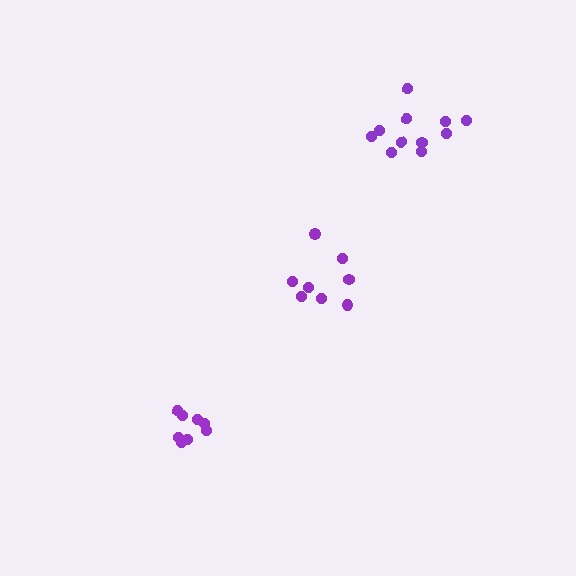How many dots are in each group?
Group 1: 8 dots, Group 2: 8 dots, Group 3: 11 dots (27 total).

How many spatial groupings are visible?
There are 3 spatial groupings.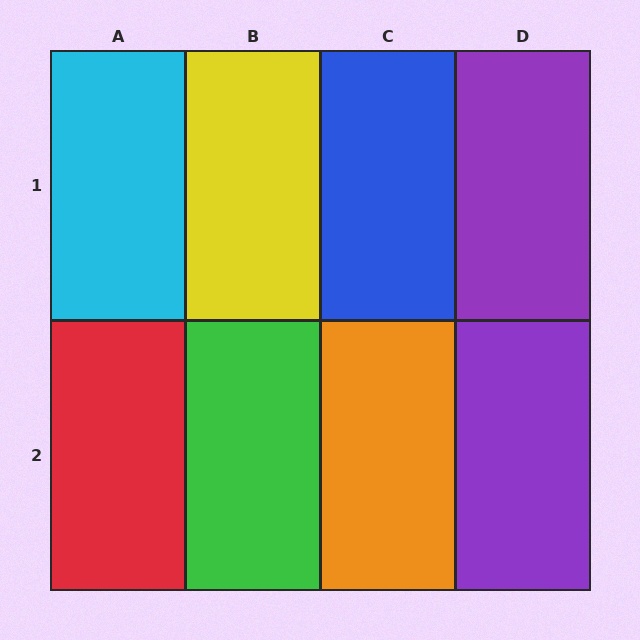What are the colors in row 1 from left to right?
Cyan, yellow, blue, purple.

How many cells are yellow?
1 cell is yellow.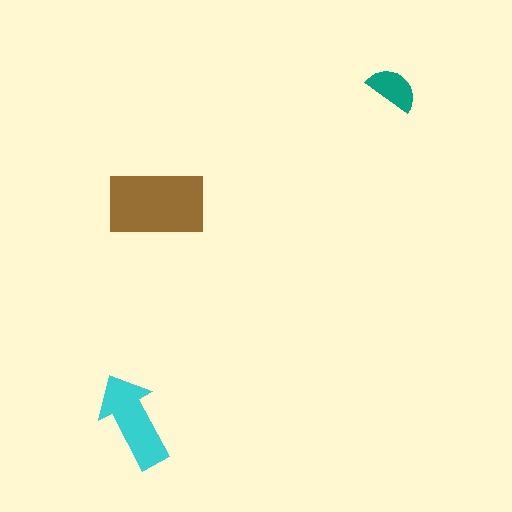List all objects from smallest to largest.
The teal semicircle, the cyan arrow, the brown rectangle.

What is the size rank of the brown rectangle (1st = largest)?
1st.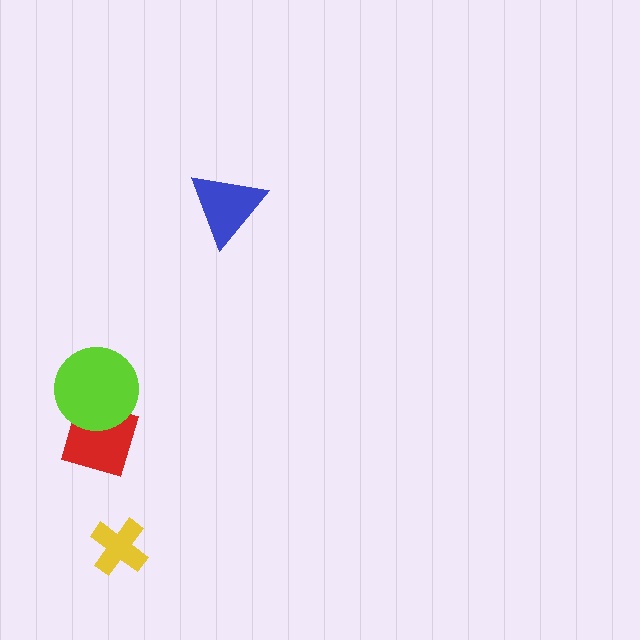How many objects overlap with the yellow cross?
0 objects overlap with the yellow cross.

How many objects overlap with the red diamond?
1 object overlaps with the red diamond.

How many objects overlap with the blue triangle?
0 objects overlap with the blue triangle.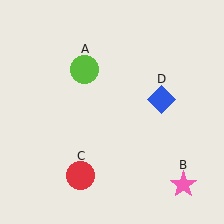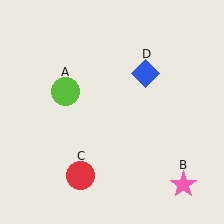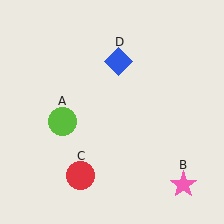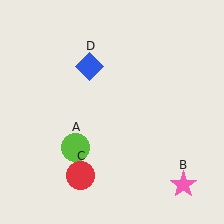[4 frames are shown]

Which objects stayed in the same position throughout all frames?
Pink star (object B) and red circle (object C) remained stationary.